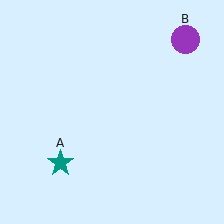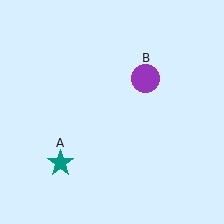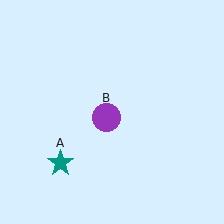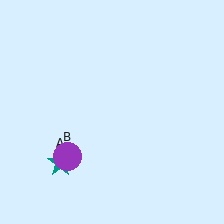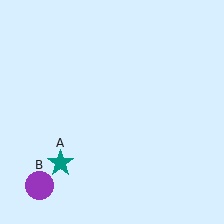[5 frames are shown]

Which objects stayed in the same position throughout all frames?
Teal star (object A) remained stationary.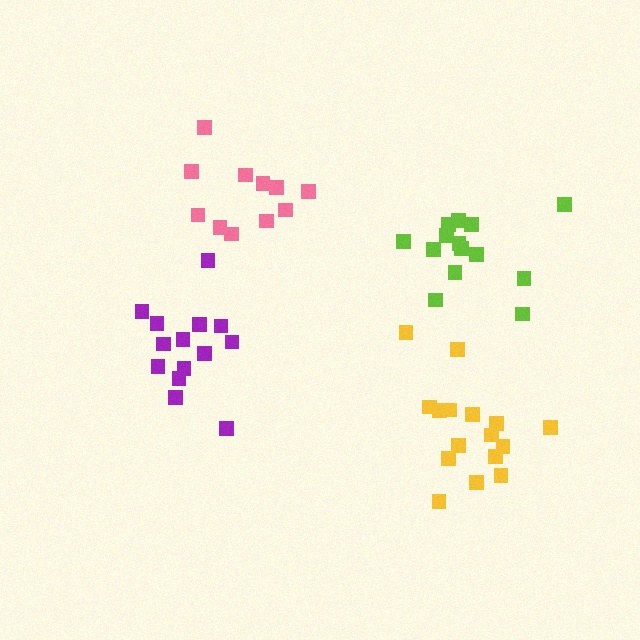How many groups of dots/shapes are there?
There are 4 groups.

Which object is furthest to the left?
The purple cluster is leftmost.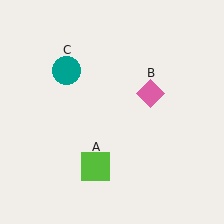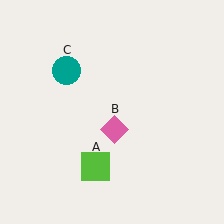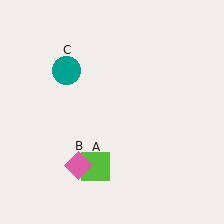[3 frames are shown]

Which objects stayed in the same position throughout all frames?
Lime square (object A) and teal circle (object C) remained stationary.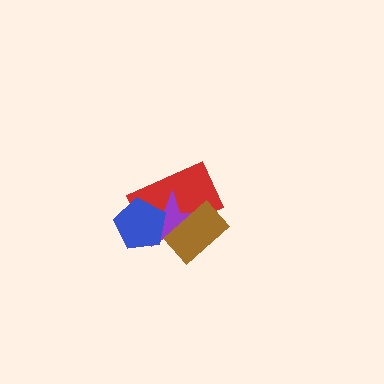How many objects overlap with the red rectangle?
3 objects overlap with the red rectangle.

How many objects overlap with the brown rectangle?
2 objects overlap with the brown rectangle.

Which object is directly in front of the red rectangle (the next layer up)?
The purple star is directly in front of the red rectangle.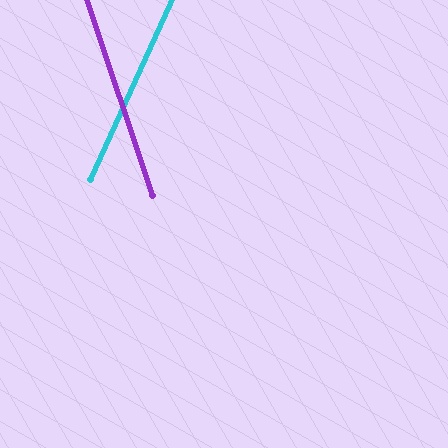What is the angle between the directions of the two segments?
Approximately 43 degrees.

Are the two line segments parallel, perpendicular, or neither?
Neither parallel nor perpendicular — they differ by about 43°.